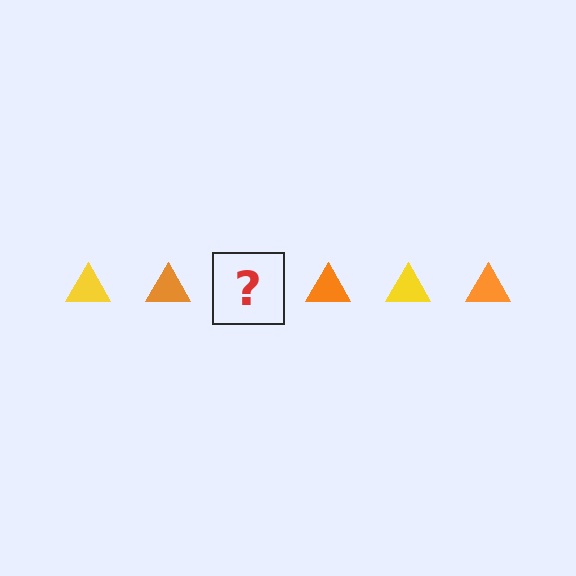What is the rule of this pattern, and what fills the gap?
The rule is that the pattern cycles through yellow, orange triangles. The gap should be filled with a yellow triangle.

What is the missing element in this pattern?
The missing element is a yellow triangle.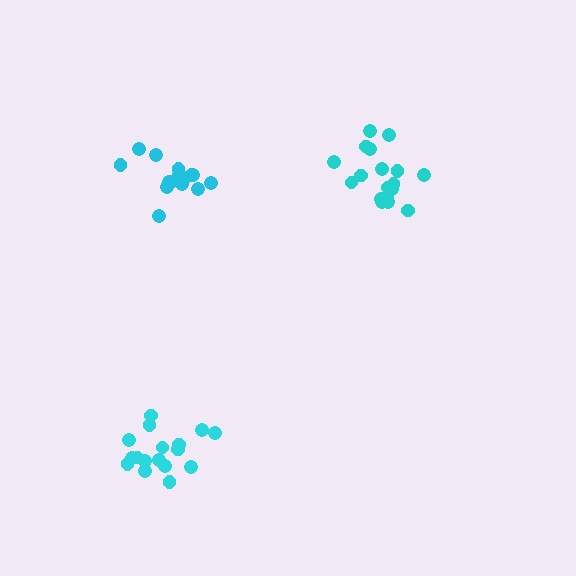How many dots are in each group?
Group 1: 15 dots, Group 2: 18 dots, Group 3: 17 dots (50 total).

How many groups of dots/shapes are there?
There are 3 groups.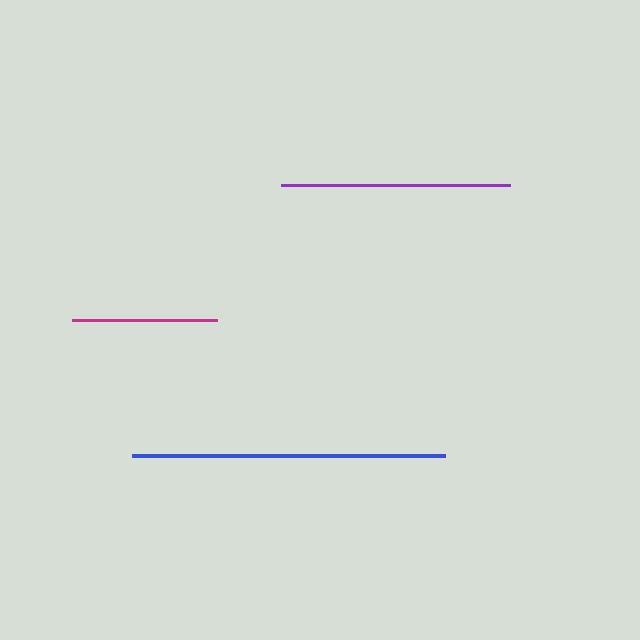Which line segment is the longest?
The blue line is the longest at approximately 313 pixels.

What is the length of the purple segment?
The purple segment is approximately 229 pixels long.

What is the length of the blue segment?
The blue segment is approximately 313 pixels long.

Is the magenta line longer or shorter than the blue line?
The blue line is longer than the magenta line.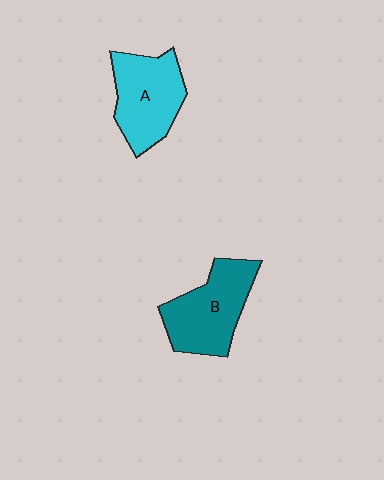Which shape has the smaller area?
Shape A (cyan).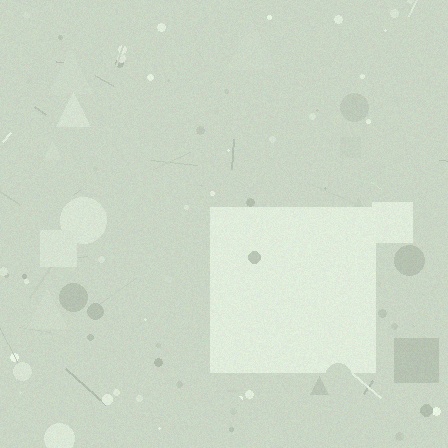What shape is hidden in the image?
A square is hidden in the image.